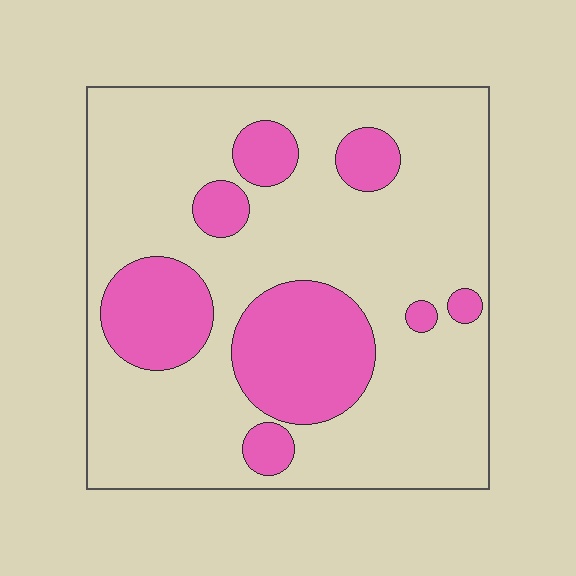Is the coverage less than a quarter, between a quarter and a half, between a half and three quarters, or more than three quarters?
Less than a quarter.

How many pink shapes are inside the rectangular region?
8.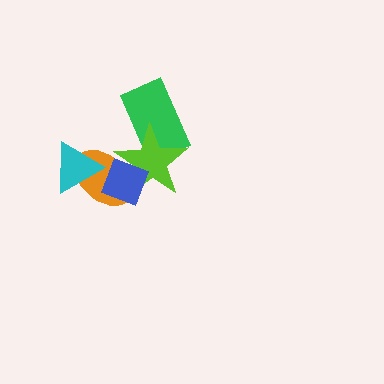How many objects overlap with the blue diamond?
2 objects overlap with the blue diamond.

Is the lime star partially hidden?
Yes, it is partially covered by another shape.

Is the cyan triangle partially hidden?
No, no other shape covers it.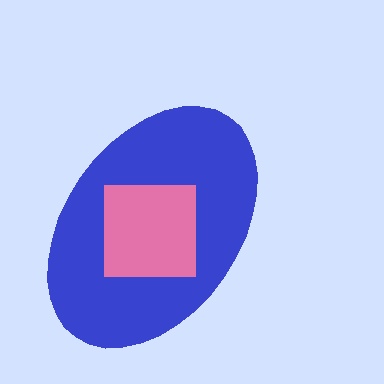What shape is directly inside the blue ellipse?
The pink square.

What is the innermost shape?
The pink square.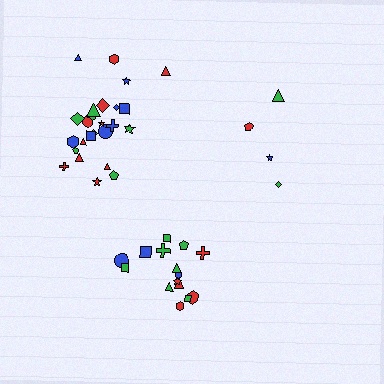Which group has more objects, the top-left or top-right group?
The top-left group.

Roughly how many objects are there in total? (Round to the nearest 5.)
Roughly 45 objects in total.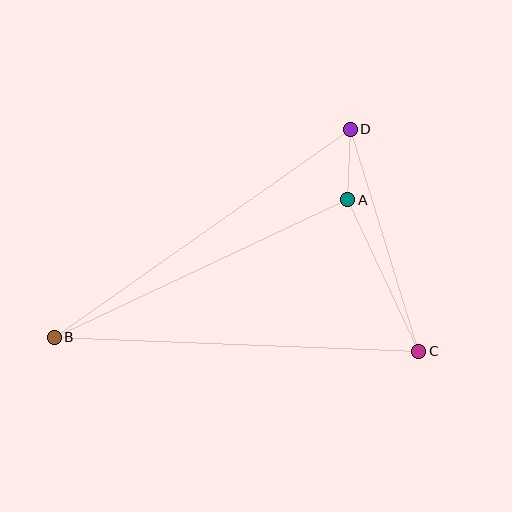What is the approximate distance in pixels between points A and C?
The distance between A and C is approximately 167 pixels.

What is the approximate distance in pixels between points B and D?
The distance between B and D is approximately 362 pixels.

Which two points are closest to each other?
Points A and D are closest to each other.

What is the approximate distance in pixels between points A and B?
The distance between A and B is approximately 324 pixels.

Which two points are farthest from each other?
Points B and C are farthest from each other.